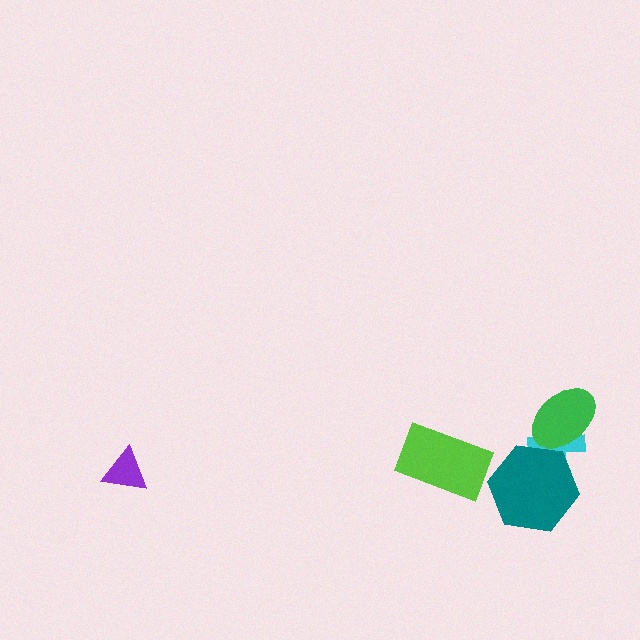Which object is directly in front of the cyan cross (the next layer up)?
The teal hexagon is directly in front of the cyan cross.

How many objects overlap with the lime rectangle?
0 objects overlap with the lime rectangle.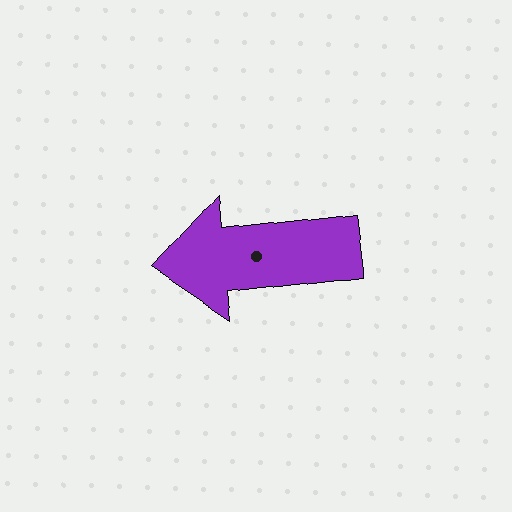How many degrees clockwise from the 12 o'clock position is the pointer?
Approximately 263 degrees.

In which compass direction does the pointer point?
West.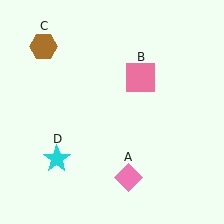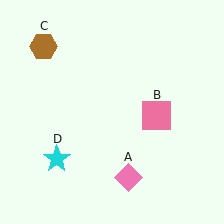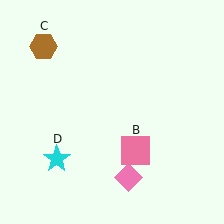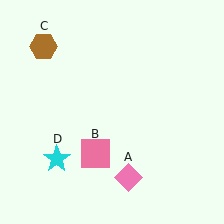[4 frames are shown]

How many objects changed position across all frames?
1 object changed position: pink square (object B).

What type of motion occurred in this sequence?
The pink square (object B) rotated clockwise around the center of the scene.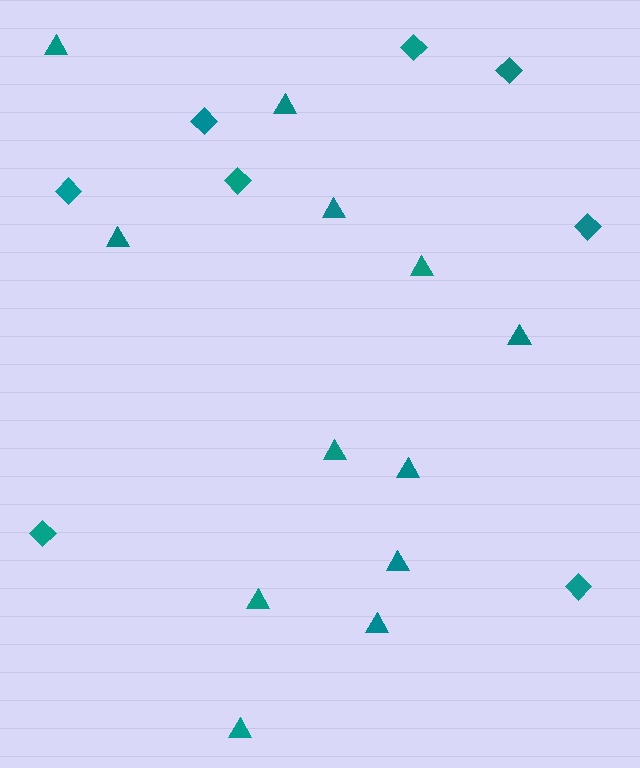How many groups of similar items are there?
There are 2 groups: one group of triangles (12) and one group of diamonds (8).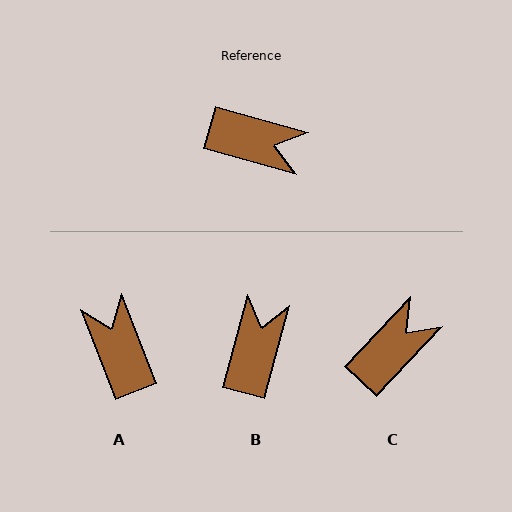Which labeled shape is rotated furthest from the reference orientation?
A, about 127 degrees away.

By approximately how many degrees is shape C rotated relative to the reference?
Approximately 63 degrees counter-clockwise.